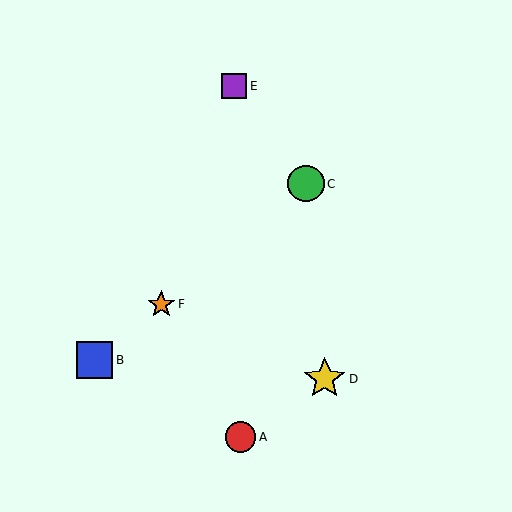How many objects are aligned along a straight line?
3 objects (B, C, F) are aligned along a straight line.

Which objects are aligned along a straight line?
Objects B, C, F are aligned along a straight line.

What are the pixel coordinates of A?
Object A is at (240, 437).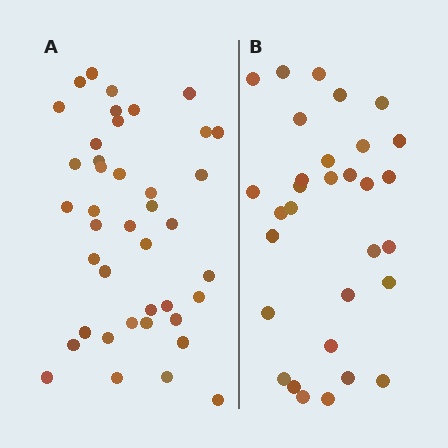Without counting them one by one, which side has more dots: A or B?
Region A (the left region) has more dots.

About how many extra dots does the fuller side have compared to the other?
Region A has roughly 10 or so more dots than region B.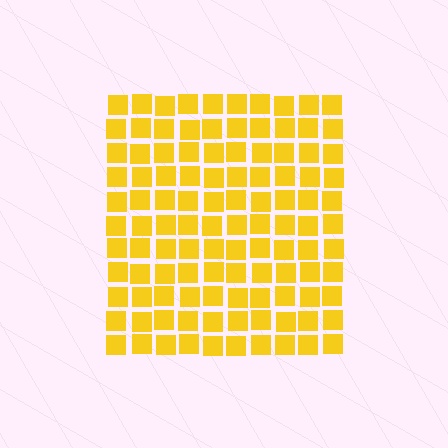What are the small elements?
The small elements are squares.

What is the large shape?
The large shape is a square.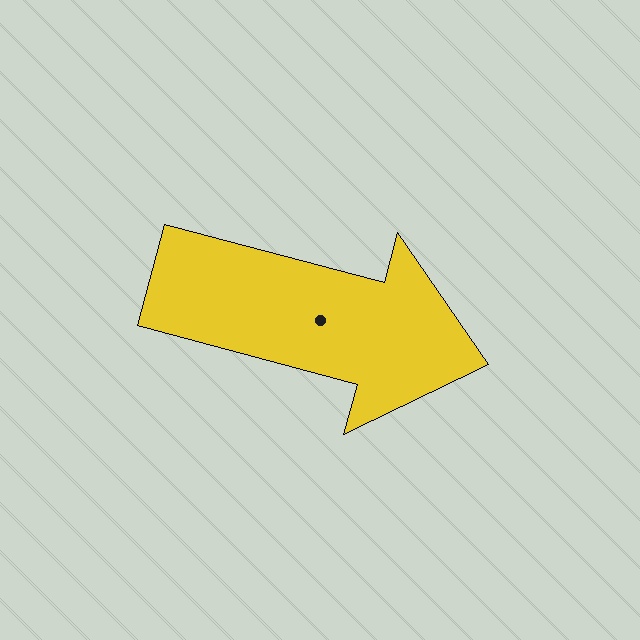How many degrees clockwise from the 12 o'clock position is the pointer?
Approximately 105 degrees.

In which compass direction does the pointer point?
East.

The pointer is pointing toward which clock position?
Roughly 3 o'clock.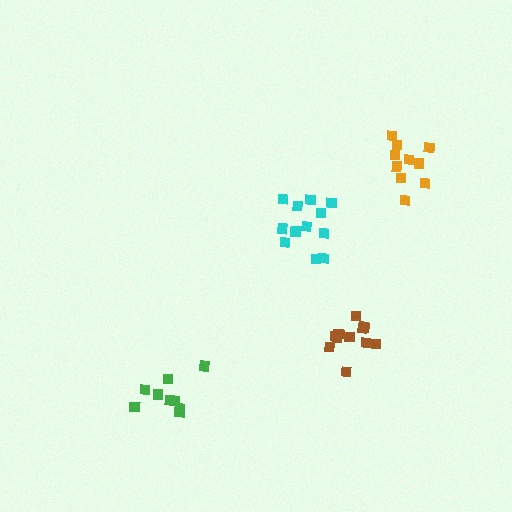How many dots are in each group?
Group 1: 12 dots, Group 2: 13 dots, Group 3: 10 dots, Group 4: 9 dots (44 total).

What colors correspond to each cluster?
The clusters are colored: cyan, brown, orange, green.